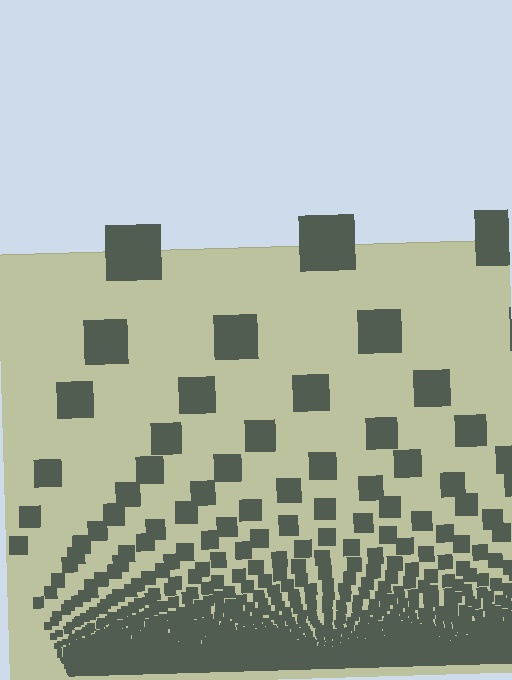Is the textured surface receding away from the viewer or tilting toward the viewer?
The surface appears to tilt toward the viewer. Texture elements get larger and sparser toward the top.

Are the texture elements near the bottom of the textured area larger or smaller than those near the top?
Smaller. The gradient is inverted — elements near the bottom are smaller and denser.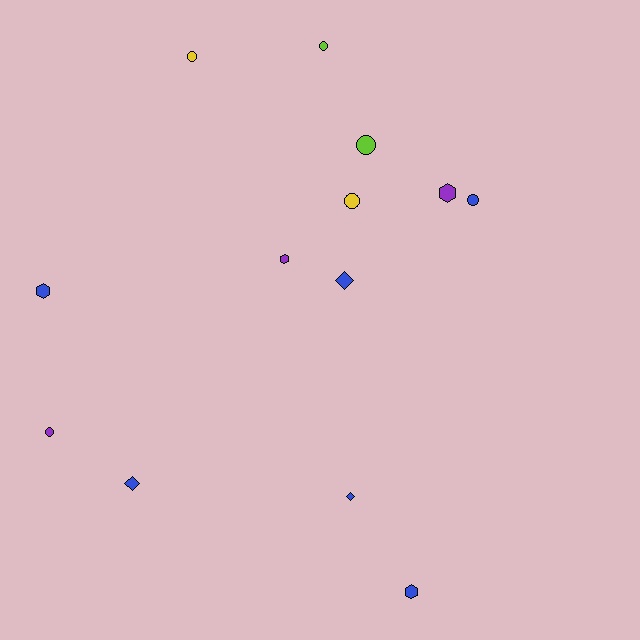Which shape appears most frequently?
Circle, with 6 objects.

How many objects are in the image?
There are 13 objects.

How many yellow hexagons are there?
There are no yellow hexagons.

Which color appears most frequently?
Blue, with 6 objects.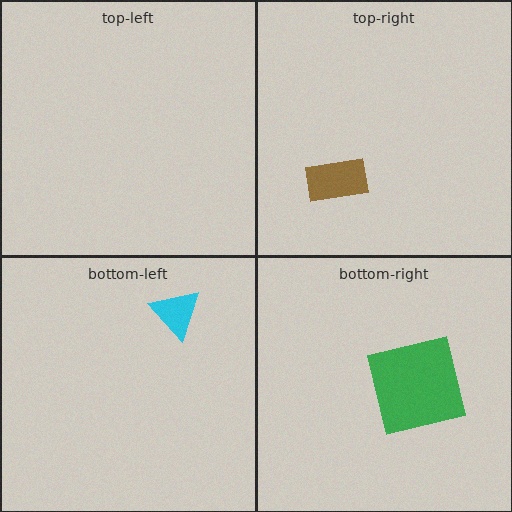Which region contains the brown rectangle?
The top-right region.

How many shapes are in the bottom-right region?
1.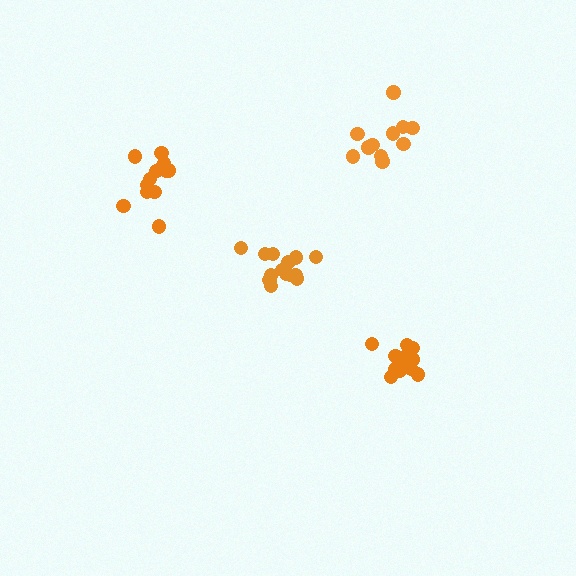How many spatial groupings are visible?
There are 4 spatial groupings.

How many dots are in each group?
Group 1: 12 dots, Group 2: 11 dots, Group 3: 13 dots, Group 4: 14 dots (50 total).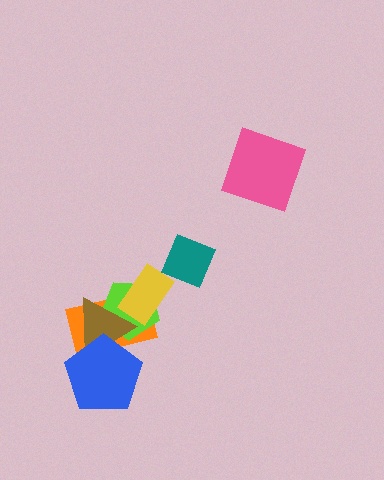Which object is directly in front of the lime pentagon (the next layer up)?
The brown triangle is directly in front of the lime pentagon.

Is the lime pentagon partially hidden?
Yes, it is partially covered by another shape.